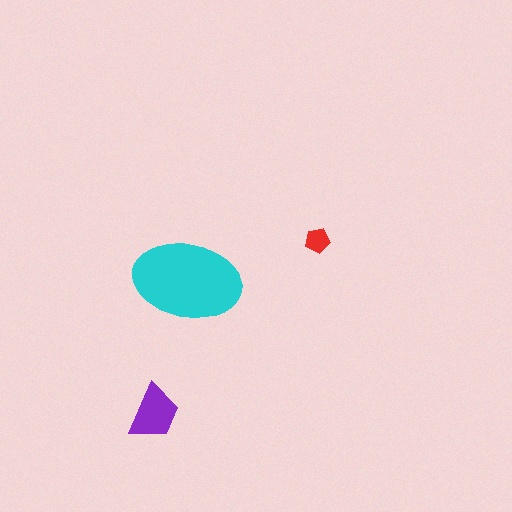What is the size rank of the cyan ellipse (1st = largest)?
1st.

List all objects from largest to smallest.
The cyan ellipse, the purple trapezoid, the red pentagon.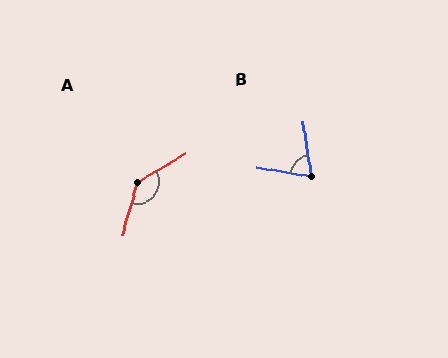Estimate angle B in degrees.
Approximately 72 degrees.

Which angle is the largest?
A, at approximately 135 degrees.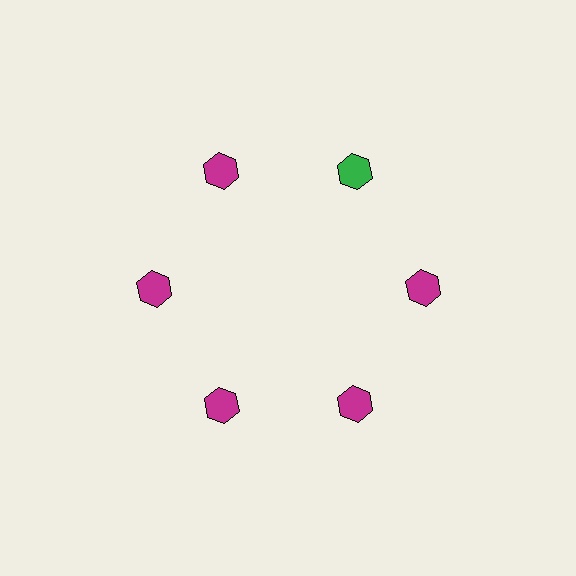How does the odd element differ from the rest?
It has a different color: green instead of magenta.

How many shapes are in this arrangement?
There are 6 shapes arranged in a ring pattern.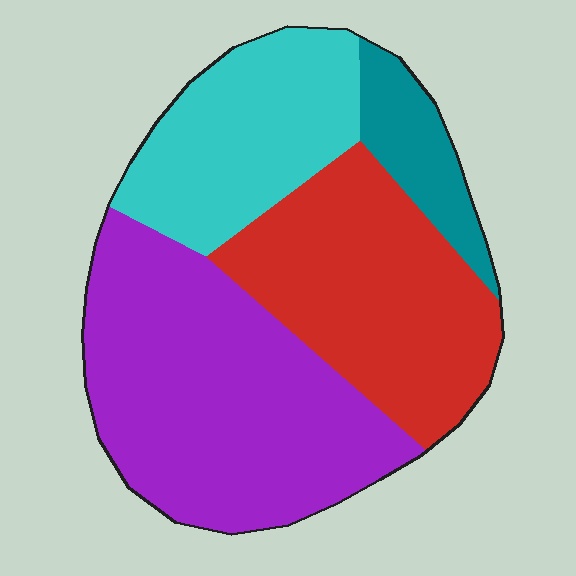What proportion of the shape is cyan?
Cyan takes up about one fifth (1/5) of the shape.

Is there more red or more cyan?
Red.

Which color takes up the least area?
Teal, at roughly 10%.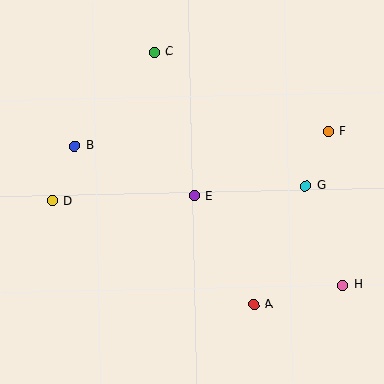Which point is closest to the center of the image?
Point E at (194, 196) is closest to the center.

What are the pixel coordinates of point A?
Point A is at (254, 304).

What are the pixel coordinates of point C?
Point C is at (154, 52).